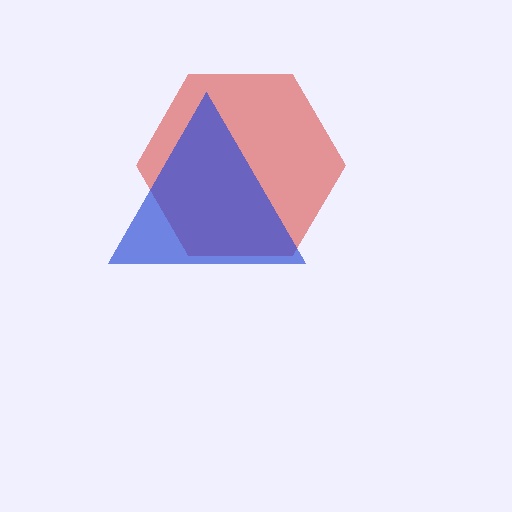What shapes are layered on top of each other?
The layered shapes are: a red hexagon, a blue triangle.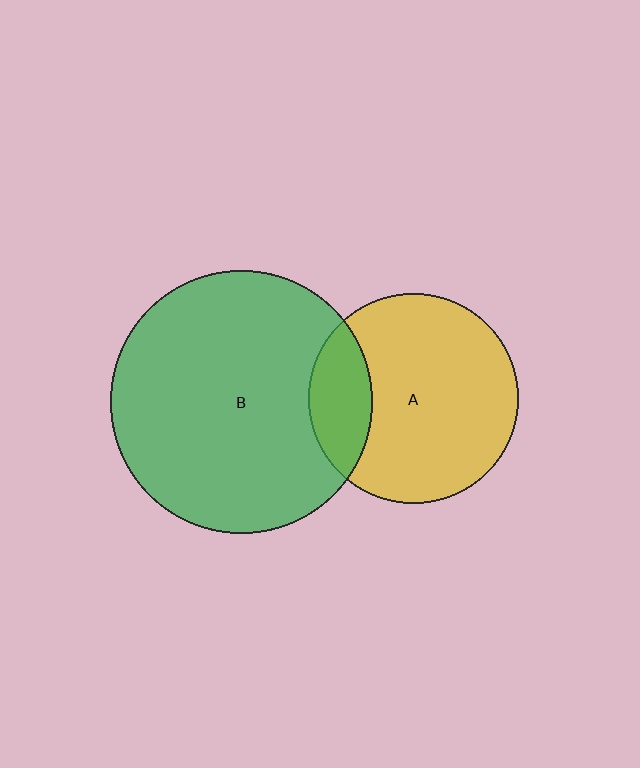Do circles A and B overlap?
Yes.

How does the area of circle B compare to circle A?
Approximately 1.6 times.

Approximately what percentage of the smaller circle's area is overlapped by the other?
Approximately 20%.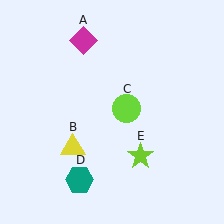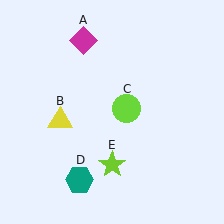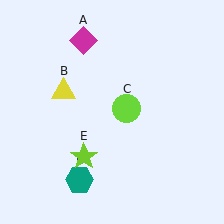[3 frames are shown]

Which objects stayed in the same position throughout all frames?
Magenta diamond (object A) and lime circle (object C) and teal hexagon (object D) remained stationary.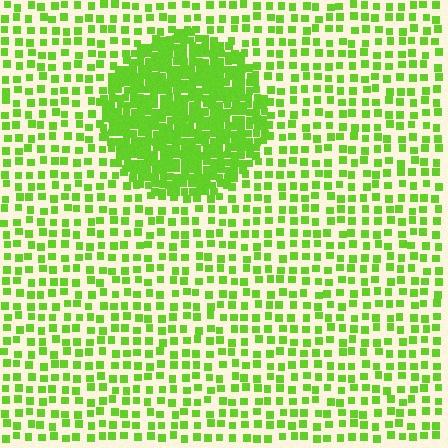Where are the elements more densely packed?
The elements are more densely packed inside the circle boundary.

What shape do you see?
I see a circle.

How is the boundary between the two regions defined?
The boundary is defined by a change in element density (approximately 2.7x ratio). All elements are the same color, size, and shape.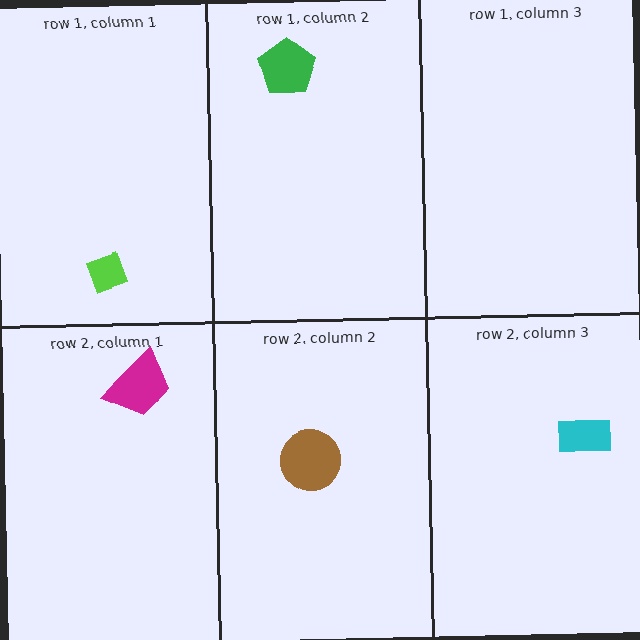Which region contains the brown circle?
The row 2, column 2 region.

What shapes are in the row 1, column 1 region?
The lime diamond.